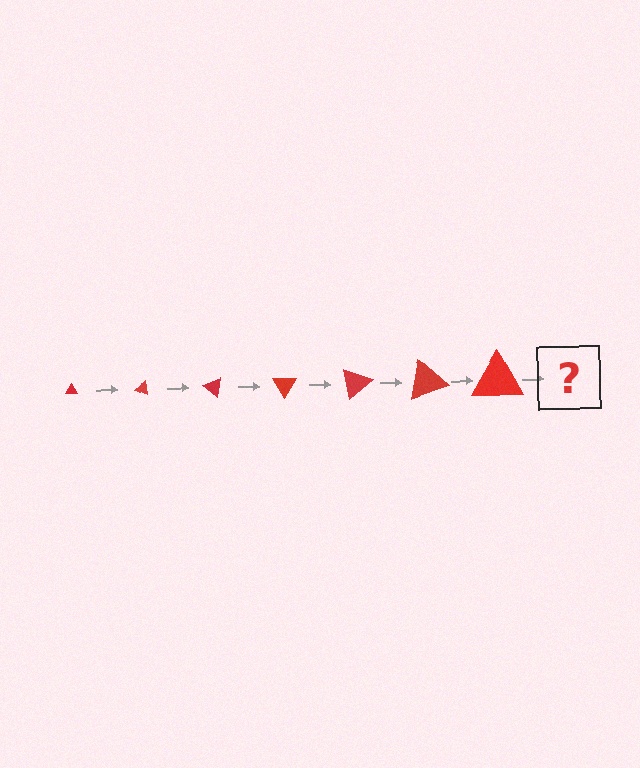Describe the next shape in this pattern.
It should be a triangle, larger than the previous one and rotated 140 degrees from the start.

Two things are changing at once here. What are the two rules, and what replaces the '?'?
The two rules are that the triangle grows larger each step and it rotates 20 degrees each step. The '?' should be a triangle, larger than the previous one and rotated 140 degrees from the start.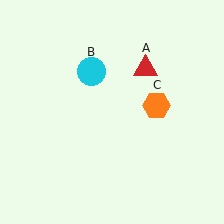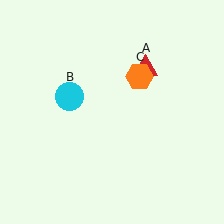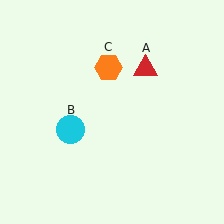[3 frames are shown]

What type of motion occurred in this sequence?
The cyan circle (object B), orange hexagon (object C) rotated counterclockwise around the center of the scene.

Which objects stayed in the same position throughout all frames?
Red triangle (object A) remained stationary.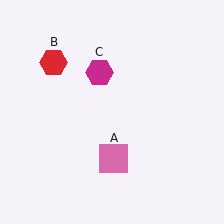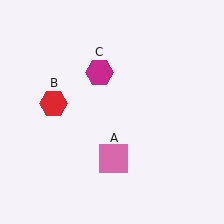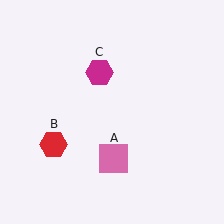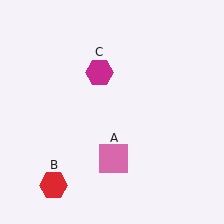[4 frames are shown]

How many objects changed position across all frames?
1 object changed position: red hexagon (object B).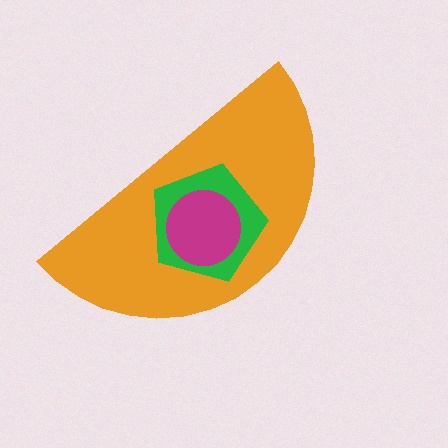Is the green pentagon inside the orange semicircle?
Yes.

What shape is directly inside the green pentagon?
The magenta circle.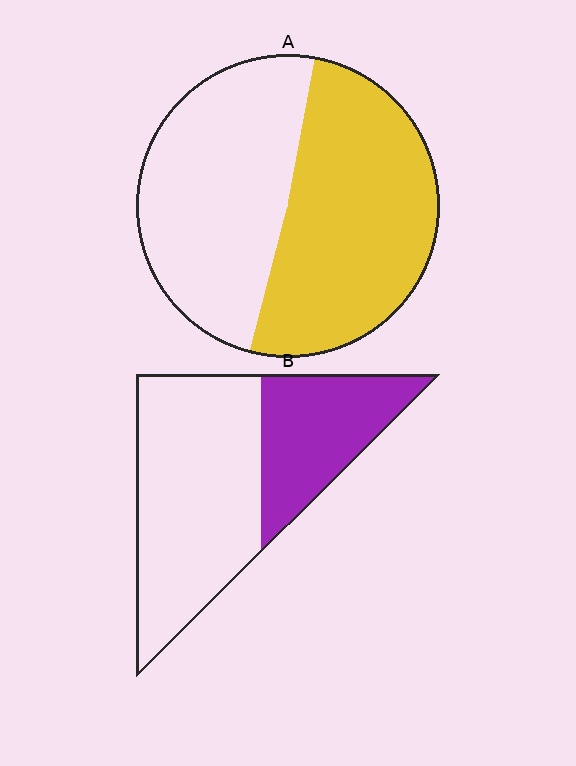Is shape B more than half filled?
No.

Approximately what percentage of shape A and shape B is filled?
A is approximately 50% and B is approximately 35%.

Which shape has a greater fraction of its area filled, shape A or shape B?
Shape A.